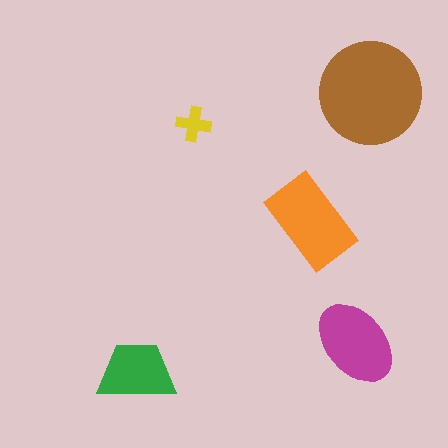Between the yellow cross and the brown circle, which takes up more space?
The brown circle.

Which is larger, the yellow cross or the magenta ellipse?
The magenta ellipse.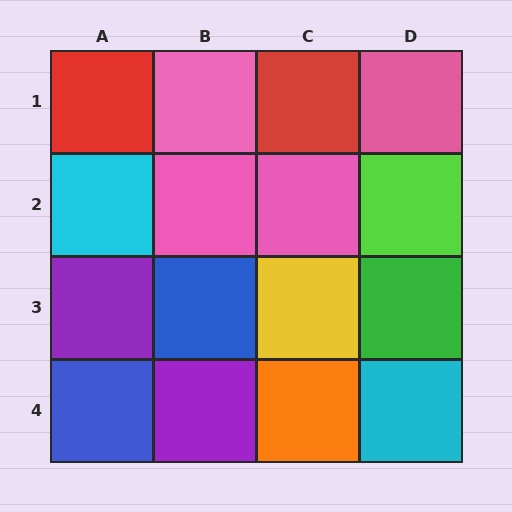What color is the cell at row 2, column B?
Pink.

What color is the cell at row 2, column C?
Pink.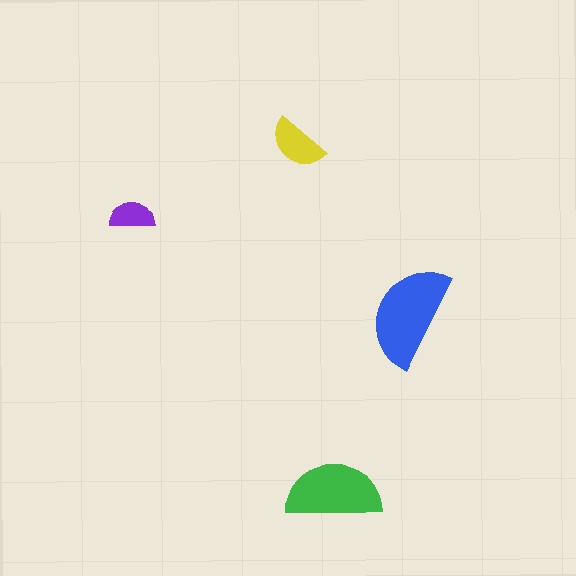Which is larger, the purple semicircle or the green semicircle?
The green one.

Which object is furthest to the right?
The blue semicircle is rightmost.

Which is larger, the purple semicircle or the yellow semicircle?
The yellow one.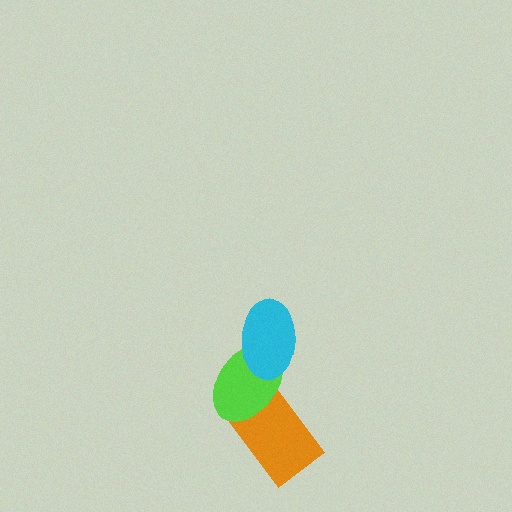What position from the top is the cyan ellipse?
The cyan ellipse is 1st from the top.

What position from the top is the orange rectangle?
The orange rectangle is 3rd from the top.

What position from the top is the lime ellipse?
The lime ellipse is 2nd from the top.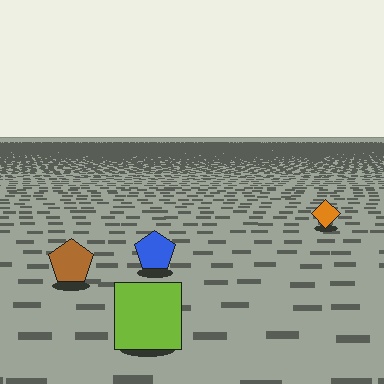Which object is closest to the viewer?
The lime square is closest. The texture marks near it are larger and more spread out.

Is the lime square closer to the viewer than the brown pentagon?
Yes. The lime square is closer — you can tell from the texture gradient: the ground texture is coarser near it.